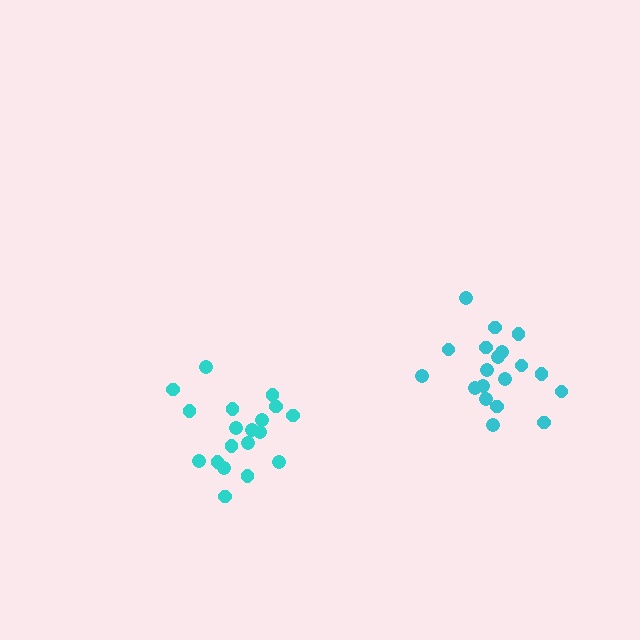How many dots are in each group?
Group 1: 19 dots, Group 2: 19 dots (38 total).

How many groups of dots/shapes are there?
There are 2 groups.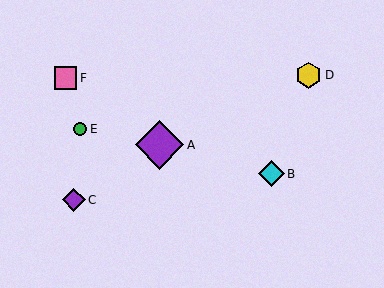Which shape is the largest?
The purple diamond (labeled A) is the largest.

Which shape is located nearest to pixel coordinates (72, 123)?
The green circle (labeled E) at (80, 129) is nearest to that location.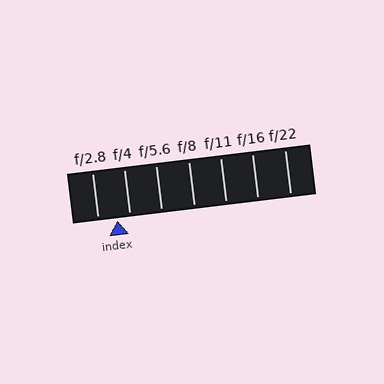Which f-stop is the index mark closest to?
The index mark is closest to f/4.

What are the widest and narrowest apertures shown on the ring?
The widest aperture shown is f/2.8 and the narrowest is f/22.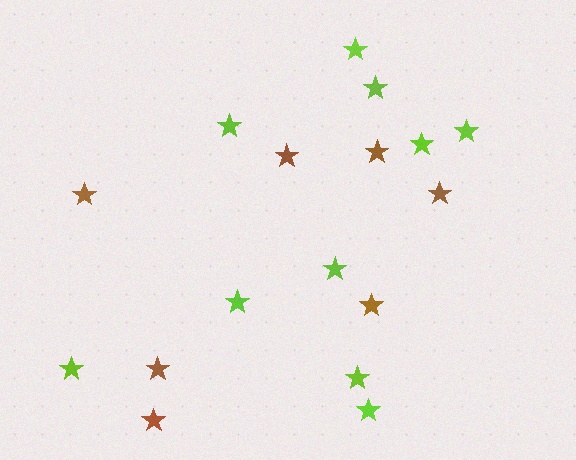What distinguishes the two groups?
There are 2 groups: one group of brown stars (7) and one group of lime stars (10).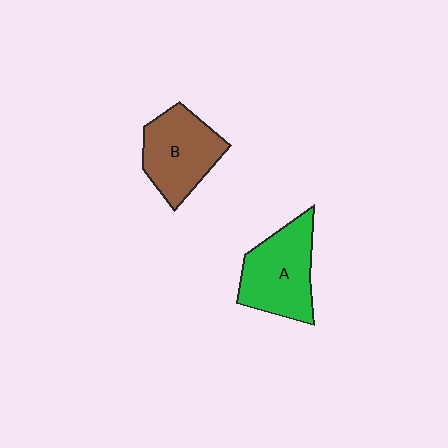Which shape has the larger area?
Shape A (green).